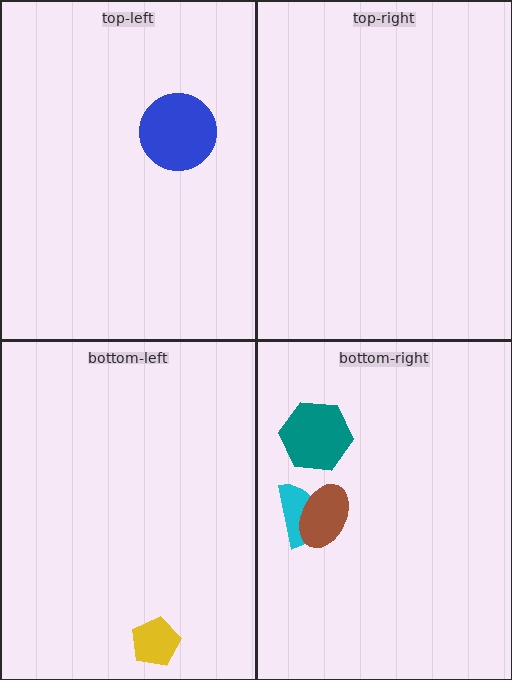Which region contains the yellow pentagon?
The bottom-left region.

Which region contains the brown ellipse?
The bottom-right region.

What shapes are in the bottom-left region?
The yellow pentagon.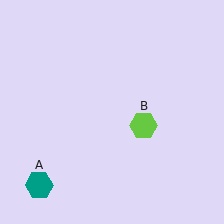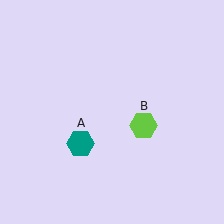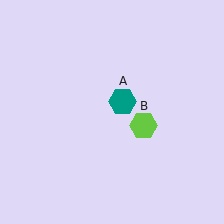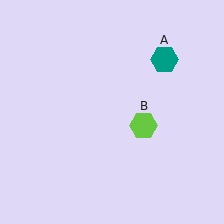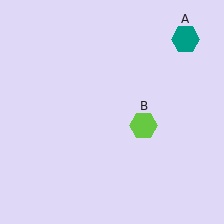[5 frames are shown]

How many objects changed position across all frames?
1 object changed position: teal hexagon (object A).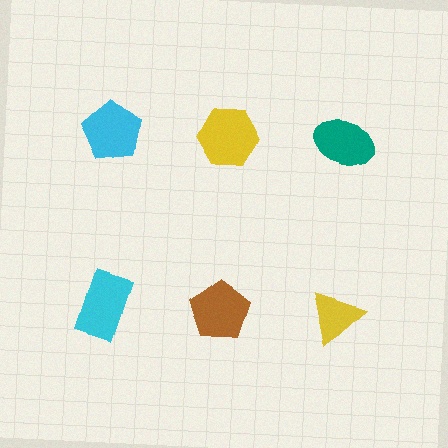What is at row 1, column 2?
A yellow hexagon.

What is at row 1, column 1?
A cyan pentagon.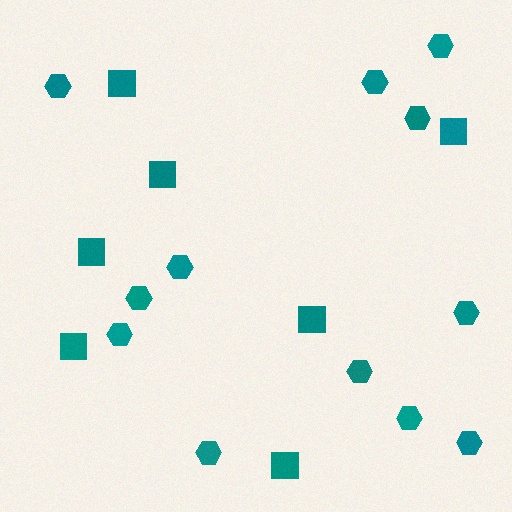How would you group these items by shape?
There are 2 groups: one group of squares (7) and one group of hexagons (12).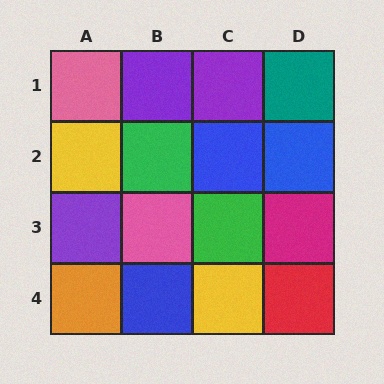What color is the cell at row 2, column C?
Blue.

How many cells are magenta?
1 cell is magenta.